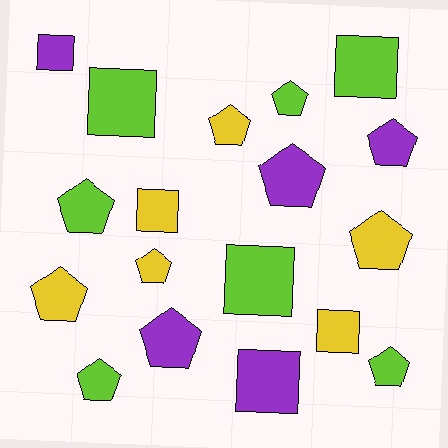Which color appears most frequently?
Lime, with 7 objects.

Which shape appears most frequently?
Pentagon, with 11 objects.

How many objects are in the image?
There are 18 objects.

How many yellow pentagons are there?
There are 4 yellow pentagons.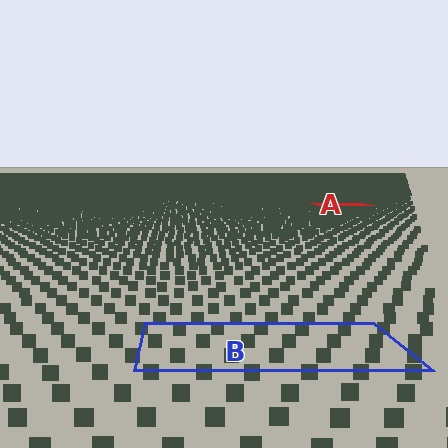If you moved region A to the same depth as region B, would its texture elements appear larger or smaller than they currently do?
They would appear larger. At a closer depth, the same texture elements are projected at a bigger on-screen size.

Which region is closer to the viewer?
Region B is closer. The texture elements there are larger and more spread out.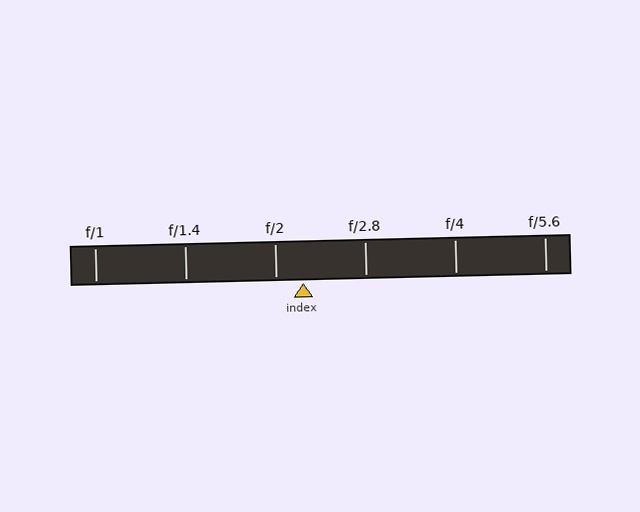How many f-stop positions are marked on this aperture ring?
There are 6 f-stop positions marked.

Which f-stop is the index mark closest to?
The index mark is closest to f/2.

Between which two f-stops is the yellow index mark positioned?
The index mark is between f/2 and f/2.8.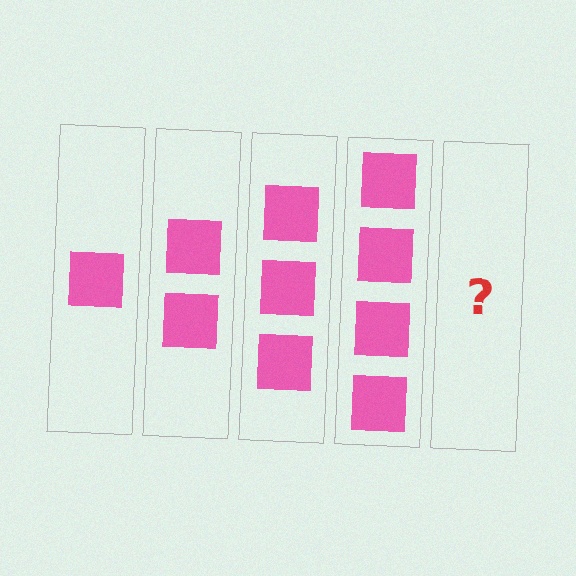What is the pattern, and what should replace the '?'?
The pattern is that each step adds one more square. The '?' should be 5 squares.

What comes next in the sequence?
The next element should be 5 squares.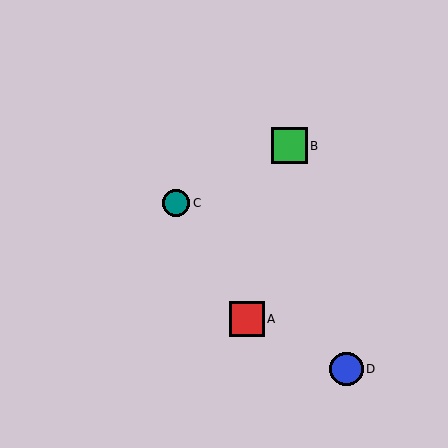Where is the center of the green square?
The center of the green square is at (289, 146).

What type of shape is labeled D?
Shape D is a blue circle.